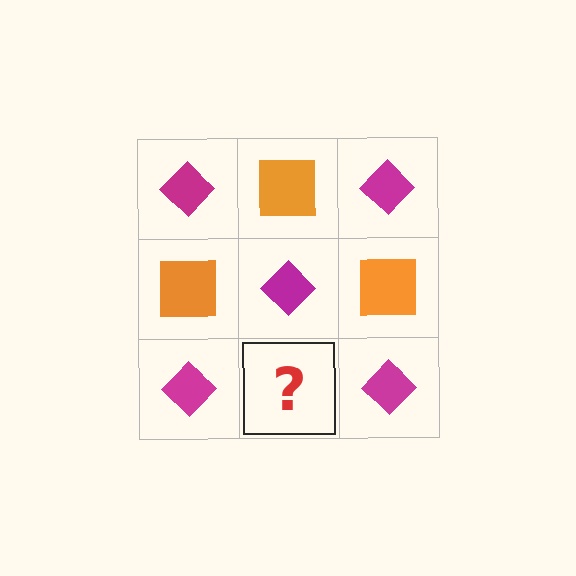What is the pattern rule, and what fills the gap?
The rule is that it alternates magenta diamond and orange square in a checkerboard pattern. The gap should be filled with an orange square.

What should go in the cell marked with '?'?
The missing cell should contain an orange square.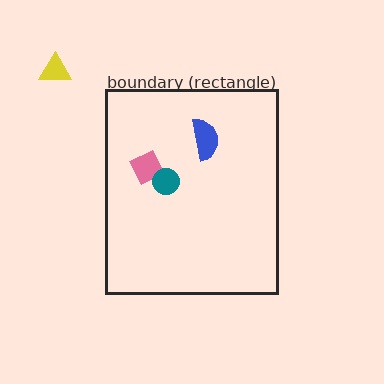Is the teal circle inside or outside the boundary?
Inside.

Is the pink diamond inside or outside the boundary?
Inside.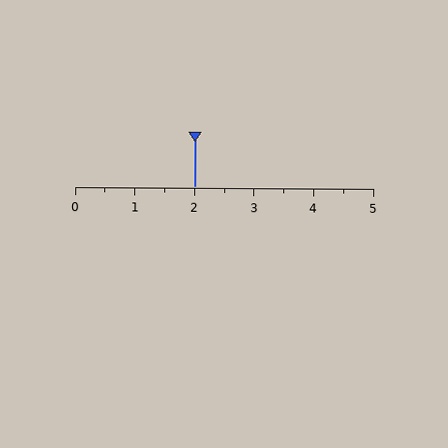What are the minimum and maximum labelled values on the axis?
The axis runs from 0 to 5.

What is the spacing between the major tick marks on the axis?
The major ticks are spaced 1 apart.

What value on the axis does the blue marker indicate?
The marker indicates approximately 2.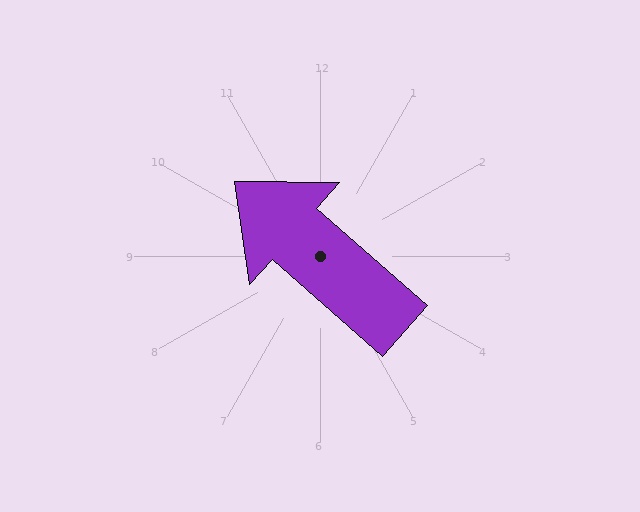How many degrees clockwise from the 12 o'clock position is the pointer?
Approximately 311 degrees.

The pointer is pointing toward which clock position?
Roughly 10 o'clock.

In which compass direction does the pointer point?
Northwest.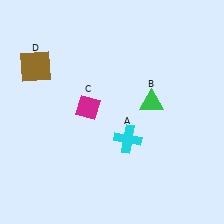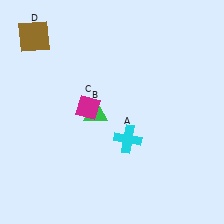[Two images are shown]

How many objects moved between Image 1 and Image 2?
2 objects moved between the two images.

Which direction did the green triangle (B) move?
The green triangle (B) moved left.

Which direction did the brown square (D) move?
The brown square (D) moved up.